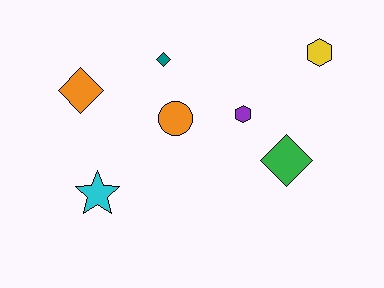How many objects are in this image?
There are 7 objects.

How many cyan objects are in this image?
There is 1 cyan object.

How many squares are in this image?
There are no squares.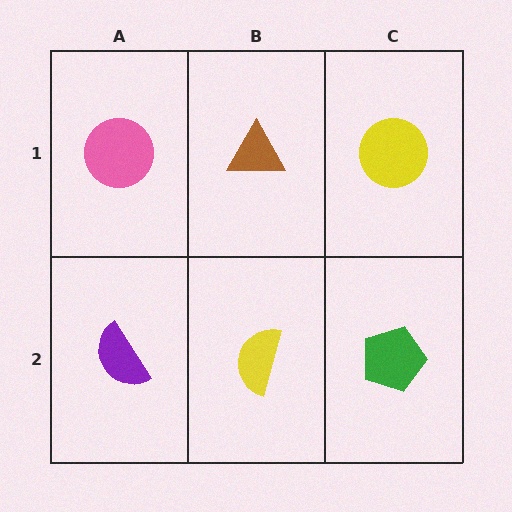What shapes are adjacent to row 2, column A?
A pink circle (row 1, column A), a yellow semicircle (row 2, column B).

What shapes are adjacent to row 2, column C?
A yellow circle (row 1, column C), a yellow semicircle (row 2, column B).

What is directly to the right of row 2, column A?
A yellow semicircle.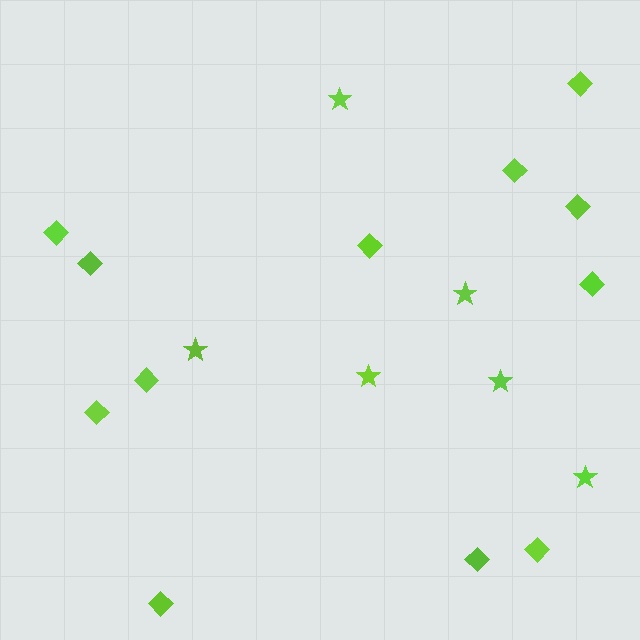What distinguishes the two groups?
There are 2 groups: one group of stars (6) and one group of diamonds (12).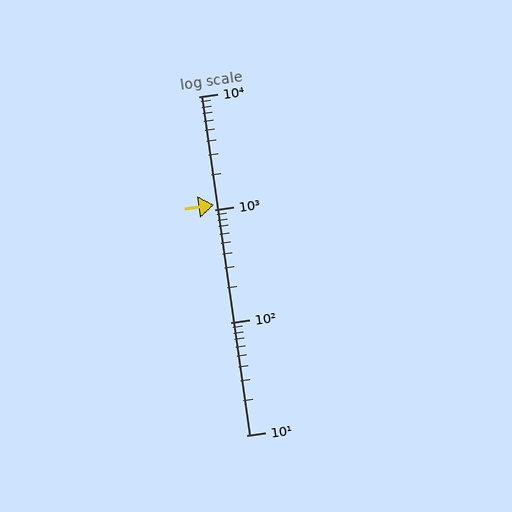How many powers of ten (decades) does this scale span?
The scale spans 3 decades, from 10 to 10000.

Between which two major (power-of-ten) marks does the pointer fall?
The pointer is between 1000 and 10000.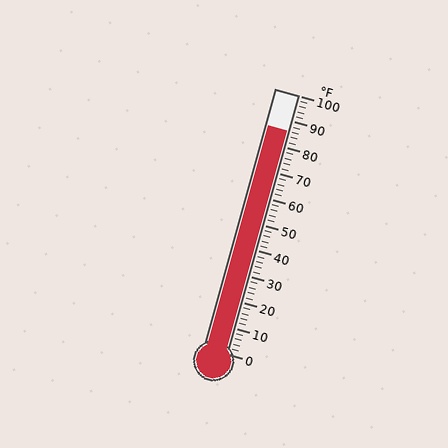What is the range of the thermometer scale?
The thermometer scale ranges from 0°F to 100°F.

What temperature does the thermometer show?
The thermometer shows approximately 86°F.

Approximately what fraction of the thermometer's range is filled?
The thermometer is filled to approximately 85% of its range.